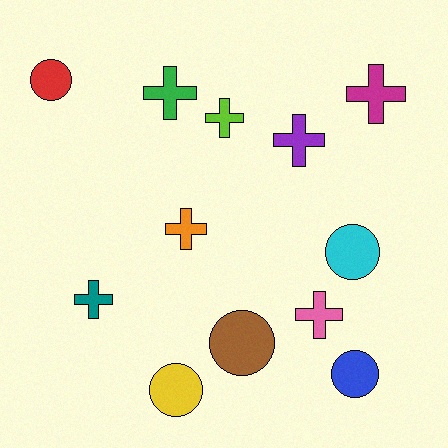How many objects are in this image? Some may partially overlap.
There are 12 objects.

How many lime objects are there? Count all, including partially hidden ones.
There is 1 lime object.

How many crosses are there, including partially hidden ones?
There are 7 crosses.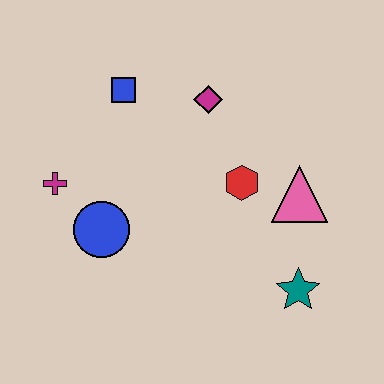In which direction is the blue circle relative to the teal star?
The blue circle is to the left of the teal star.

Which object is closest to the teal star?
The pink triangle is closest to the teal star.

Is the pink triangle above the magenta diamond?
No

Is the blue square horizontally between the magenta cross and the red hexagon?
Yes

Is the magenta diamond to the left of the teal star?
Yes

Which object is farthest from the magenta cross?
The teal star is farthest from the magenta cross.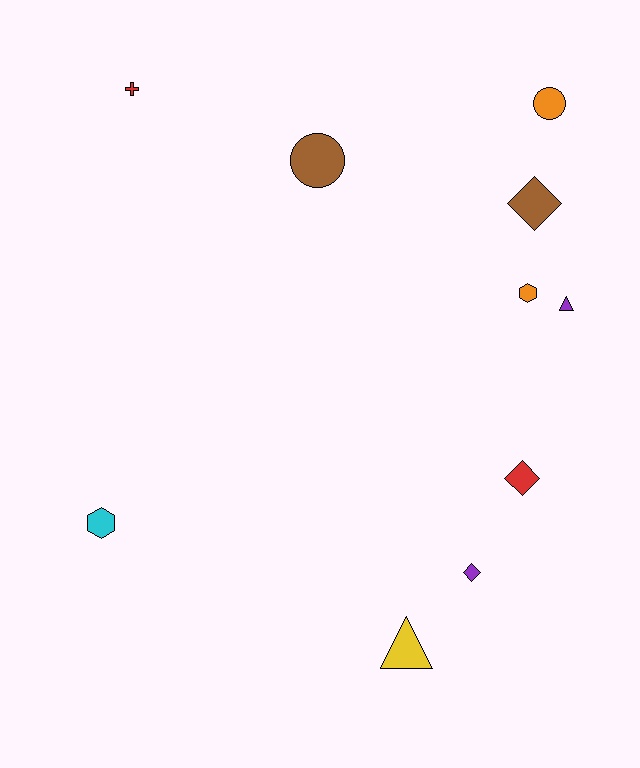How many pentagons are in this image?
There are no pentagons.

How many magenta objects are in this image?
There are no magenta objects.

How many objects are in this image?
There are 10 objects.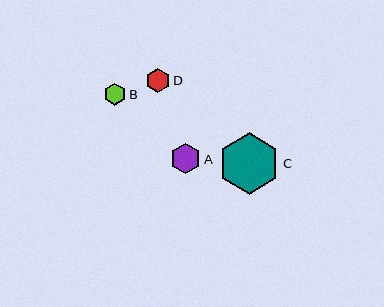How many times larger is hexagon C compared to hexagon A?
Hexagon C is approximately 2.0 times the size of hexagon A.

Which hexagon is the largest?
Hexagon C is the largest with a size of approximately 62 pixels.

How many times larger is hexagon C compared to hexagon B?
Hexagon C is approximately 2.8 times the size of hexagon B.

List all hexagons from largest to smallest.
From largest to smallest: C, A, D, B.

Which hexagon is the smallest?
Hexagon B is the smallest with a size of approximately 22 pixels.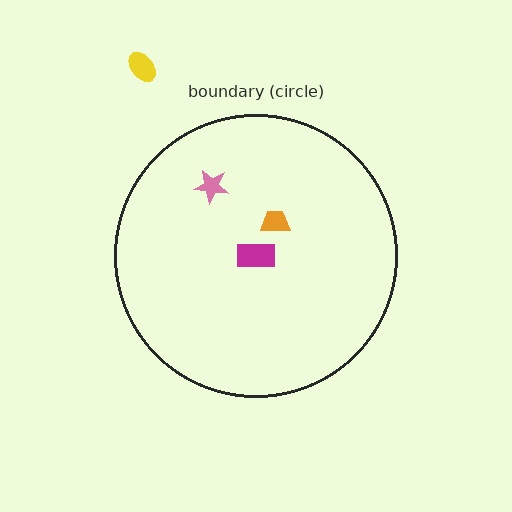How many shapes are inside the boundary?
3 inside, 1 outside.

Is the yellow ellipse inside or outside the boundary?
Outside.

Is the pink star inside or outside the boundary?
Inside.